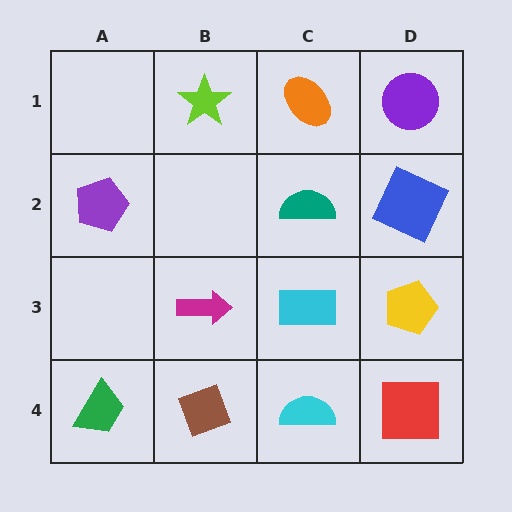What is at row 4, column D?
A red square.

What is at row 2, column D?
A blue square.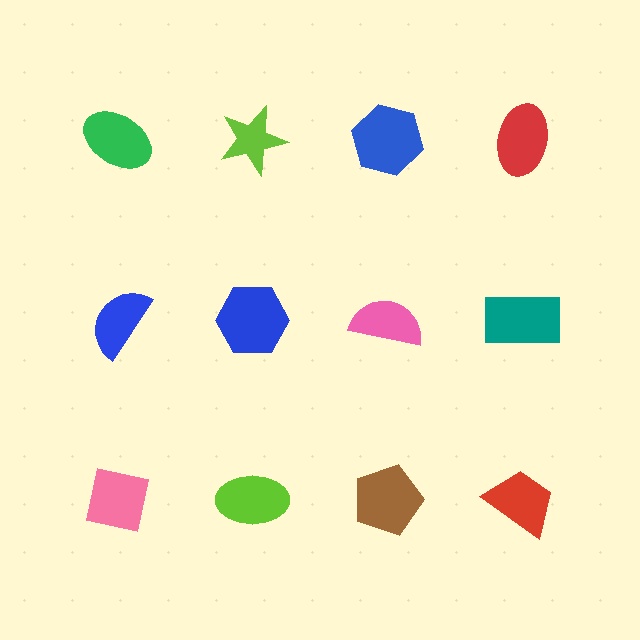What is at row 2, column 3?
A pink semicircle.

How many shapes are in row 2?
4 shapes.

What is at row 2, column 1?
A blue semicircle.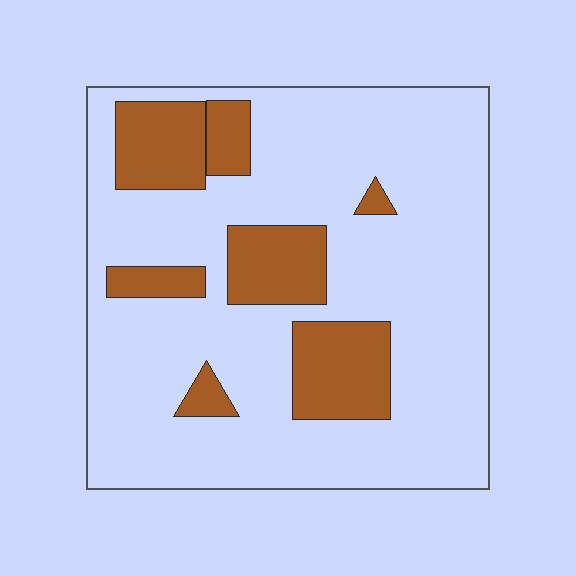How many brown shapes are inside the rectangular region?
7.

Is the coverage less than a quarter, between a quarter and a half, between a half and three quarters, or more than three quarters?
Less than a quarter.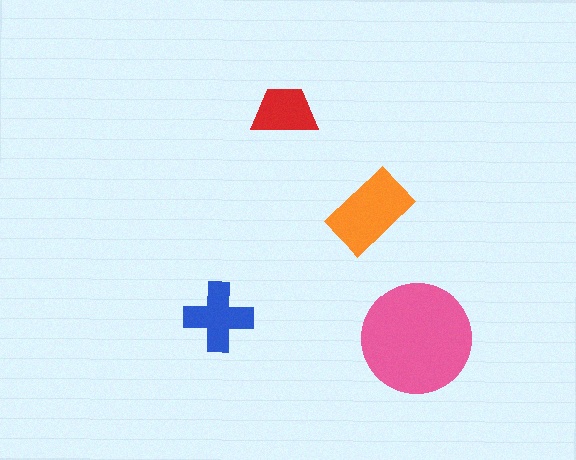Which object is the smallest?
The red trapezoid.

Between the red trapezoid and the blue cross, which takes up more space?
The blue cross.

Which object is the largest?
The pink circle.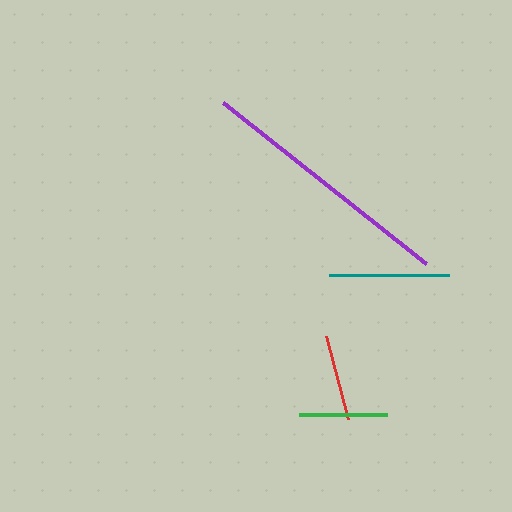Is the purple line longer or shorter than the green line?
The purple line is longer than the green line.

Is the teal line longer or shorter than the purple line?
The purple line is longer than the teal line.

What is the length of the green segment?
The green segment is approximately 88 pixels long.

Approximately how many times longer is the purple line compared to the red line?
The purple line is approximately 3.0 times the length of the red line.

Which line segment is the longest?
The purple line is the longest at approximately 259 pixels.